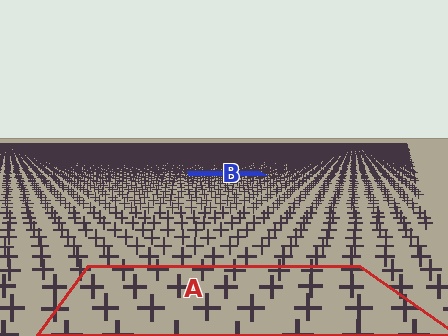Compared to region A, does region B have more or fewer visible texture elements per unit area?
Region B has more texture elements per unit area — they are packed more densely because it is farther away.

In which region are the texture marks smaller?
The texture marks are smaller in region B, because it is farther away.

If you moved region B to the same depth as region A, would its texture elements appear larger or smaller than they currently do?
They would appear larger. At a closer depth, the same texture elements are projected at a bigger on-screen size.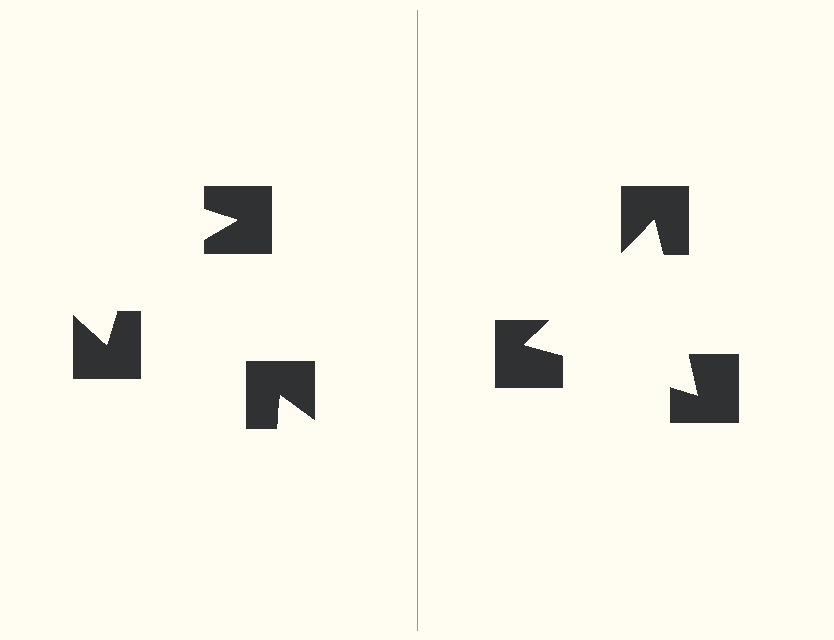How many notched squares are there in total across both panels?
6 — 3 on each side.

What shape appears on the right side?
An illusory triangle.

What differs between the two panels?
The notched squares are positioned identically on both sides; only the wedge orientations differ. On the right they align to a triangle; on the left they are misaligned.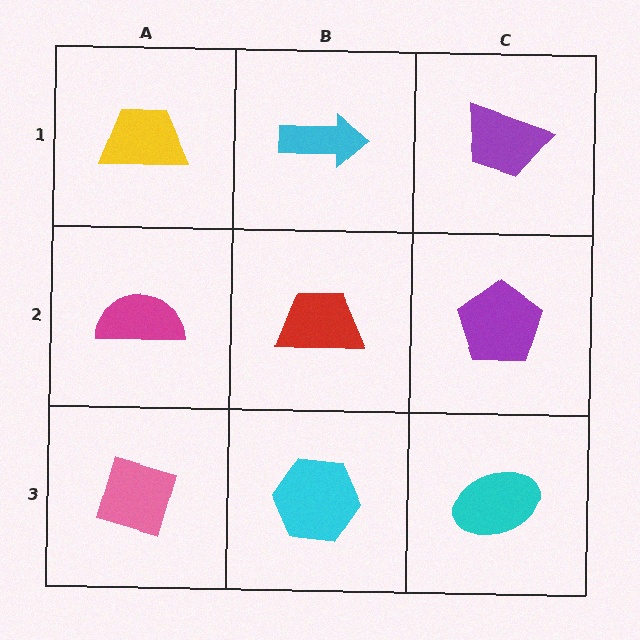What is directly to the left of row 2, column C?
A red trapezoid.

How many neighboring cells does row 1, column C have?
2.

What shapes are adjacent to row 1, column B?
A red trapezoid (row 2, column B), a yellow trapezoid (row 1, column A), a purple trapezoid (row 1, column C).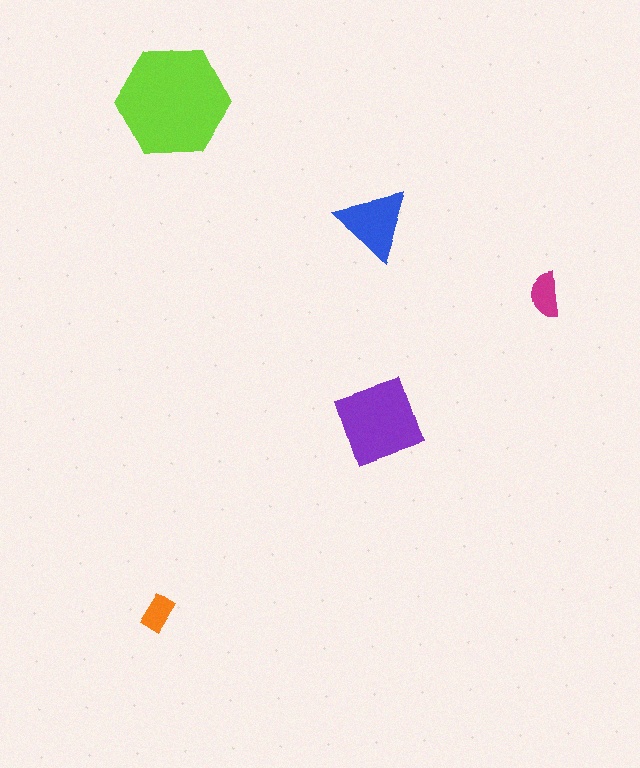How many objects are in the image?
There are 5 objects in the image.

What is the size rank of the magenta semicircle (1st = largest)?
4th.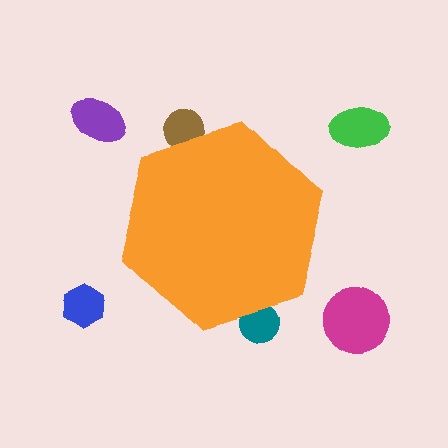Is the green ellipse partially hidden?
No, the green ellipse is fully visible.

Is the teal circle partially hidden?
Yes, the teal circle is partially hidden behind the orange hexagon.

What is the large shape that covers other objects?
An orange hexagon.